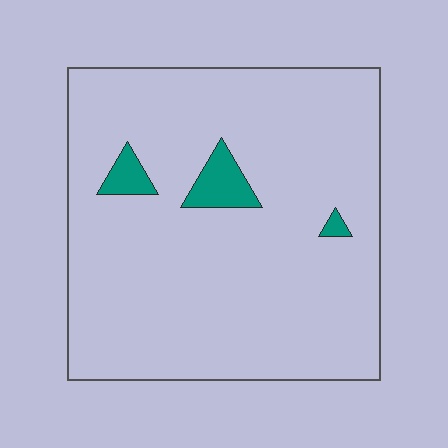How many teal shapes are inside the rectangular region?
3.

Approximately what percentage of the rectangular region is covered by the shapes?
Approximately 5%.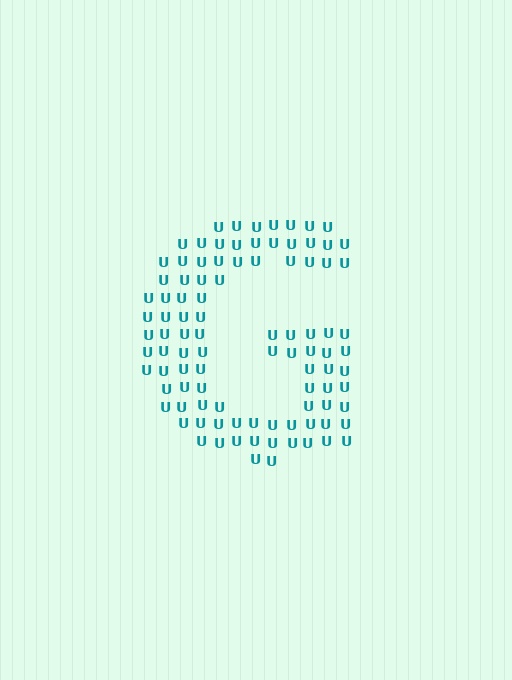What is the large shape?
The large shape is the letter G.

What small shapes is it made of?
It is made of small letter U's.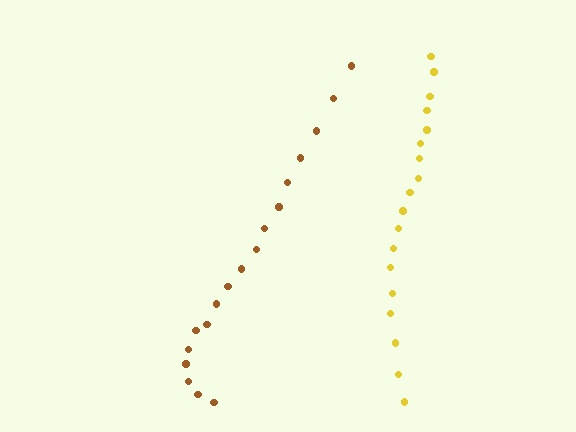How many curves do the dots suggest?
There are 2 distinct paths.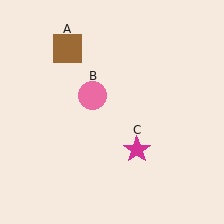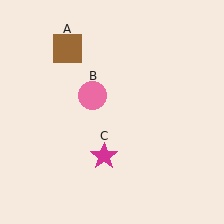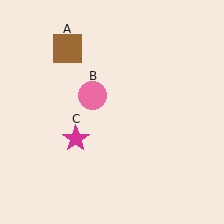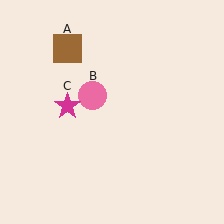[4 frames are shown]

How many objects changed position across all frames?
1 object changed position: magenta star (object C).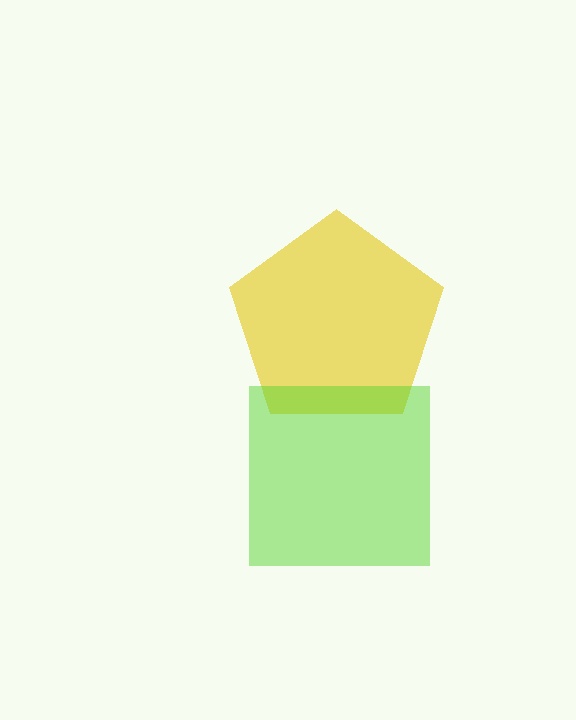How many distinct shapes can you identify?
There are 2 distinct shapes: a yellow pentagon, a lime square.